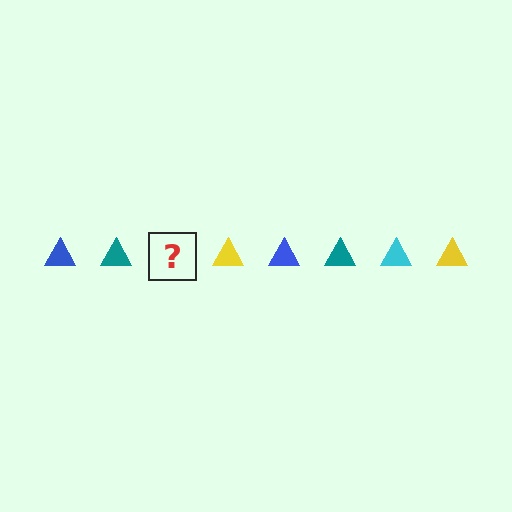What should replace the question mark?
The question mark should be replaced with a cyan triangle.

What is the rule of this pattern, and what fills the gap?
The rule is that the pattern cycles through blue, teal, cyan, yellow triangles. The gap should be filled with a cyan triangle.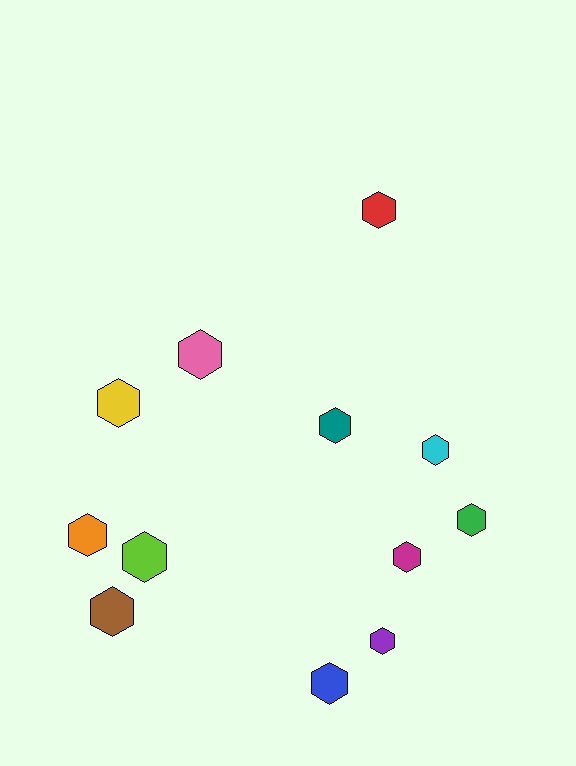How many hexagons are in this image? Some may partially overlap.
There are 12 hexagons.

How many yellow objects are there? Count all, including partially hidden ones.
There is 1 yellow object.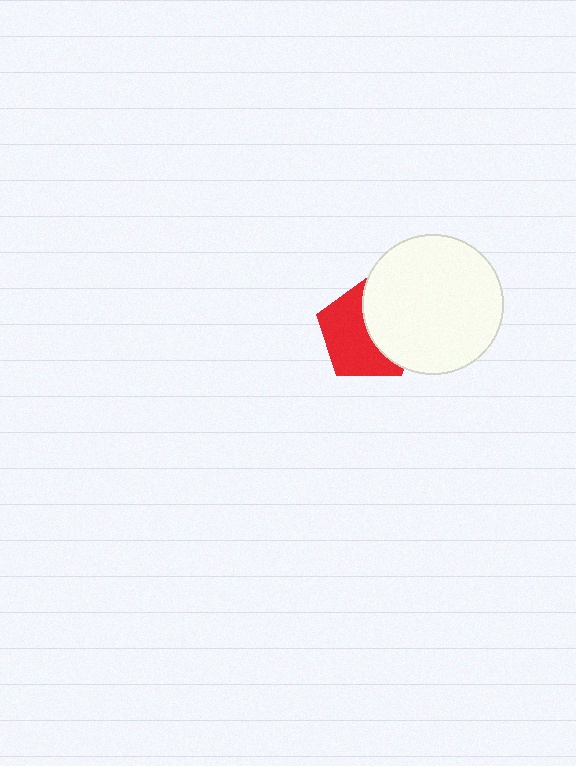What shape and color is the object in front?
The object in front is a white circle.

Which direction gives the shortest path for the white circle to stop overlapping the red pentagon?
Moving right gives the shortest separation.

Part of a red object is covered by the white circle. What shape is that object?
It is a pentagon.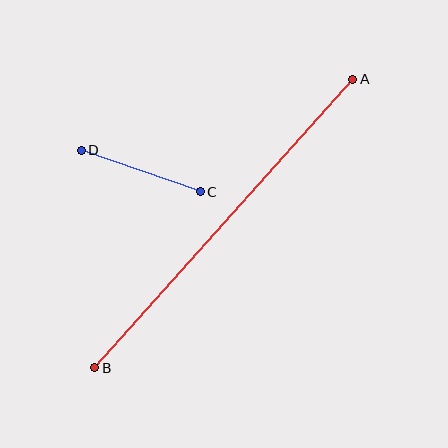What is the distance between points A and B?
The distance is approximately 387 pixels.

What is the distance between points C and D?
The distance is approximately 126 pixels.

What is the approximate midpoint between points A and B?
The midpoint is at approximately (224, 223) pixels.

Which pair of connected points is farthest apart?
Points A and B are farthest apart.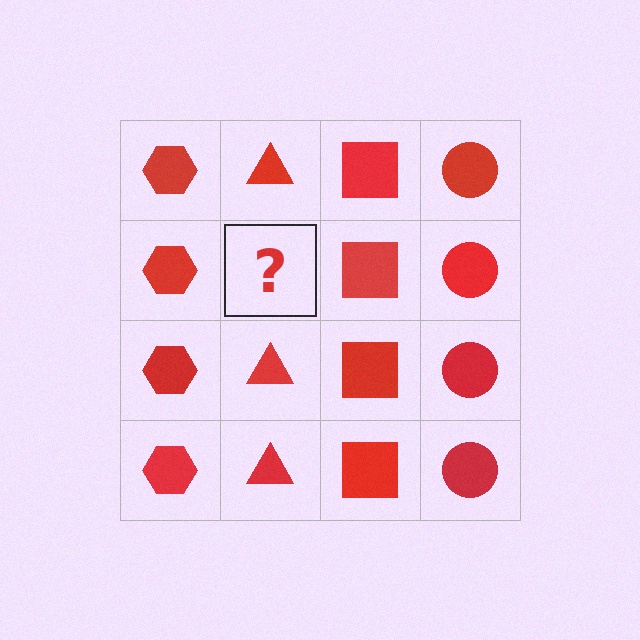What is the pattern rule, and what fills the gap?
The rule is that each column has a consistent shape. The gap should be filled with a red triangle.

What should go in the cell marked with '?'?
The missing cell should contain a red triangle.